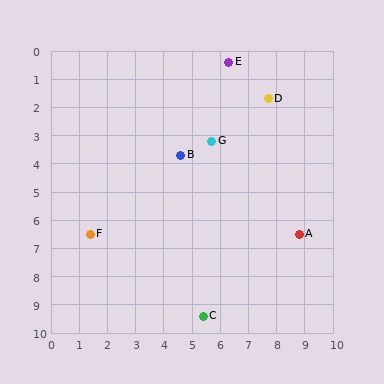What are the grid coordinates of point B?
Point B is at approximately (4.6, 3.7).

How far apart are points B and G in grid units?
Points B and G are about 1.2 grid units apart.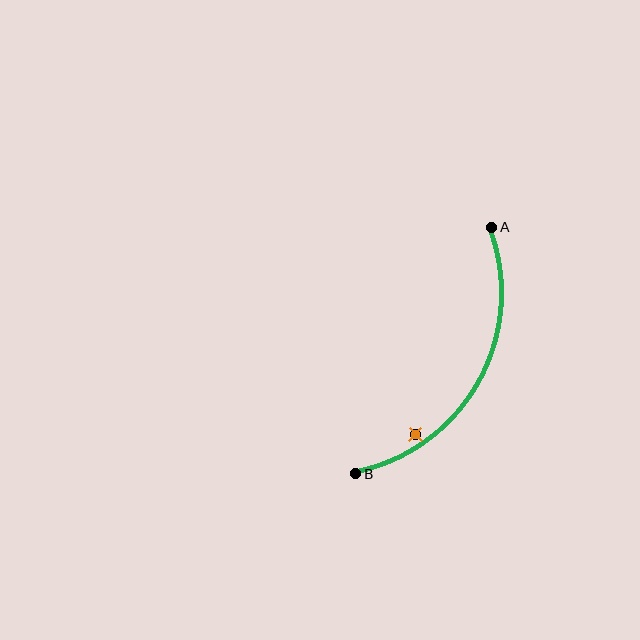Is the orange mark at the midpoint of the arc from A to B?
No — the orange mark does not lie on the arc at all. It sits slightly inside the curve.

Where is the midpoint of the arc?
The arc midpoint is the point on the curve farthest from the straight line joining A and B. It sits to the right of that line.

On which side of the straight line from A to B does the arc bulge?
The arc bulges to the right of the straight line connecting A and B.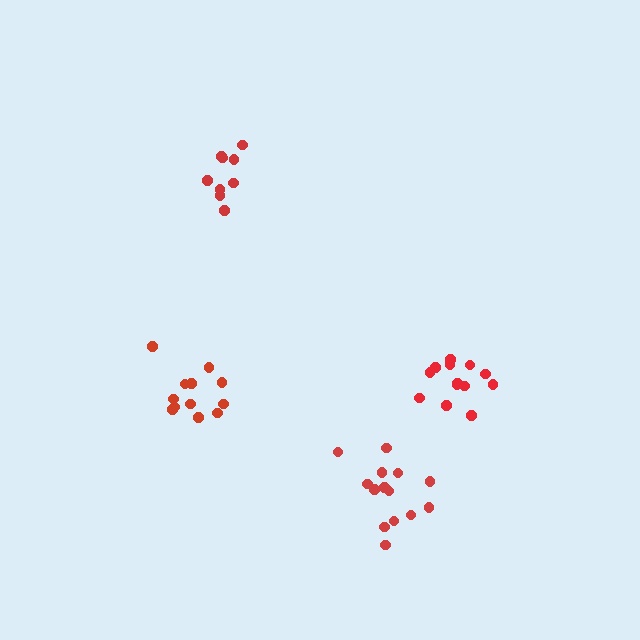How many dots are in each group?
Group 1: 12 dots, Group 2: 13 dots, Group 3: 14 dots, Group 4: 9 dots (48 total).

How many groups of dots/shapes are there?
There are 4 groups.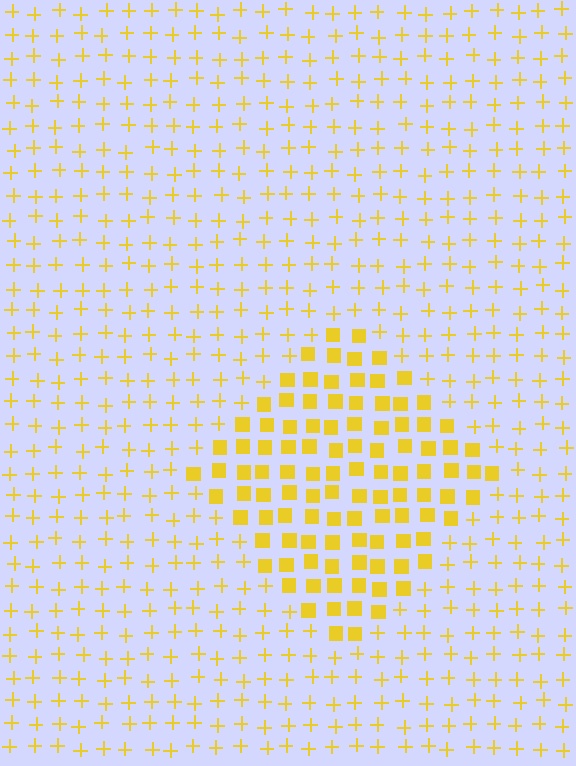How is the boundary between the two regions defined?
The boundary is defined by a change in element shape: squares inside vs. plus signs outside. All elements share the same color and spacing.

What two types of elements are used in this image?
The image uses squares inside the diamond region and plus signs outside it.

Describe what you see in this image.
The image is filled with small yellow elements arranged in a uniform grid. A diamond-shaped region contains squares, while the surrounding area contains plus signs. The boundary is defined purely by the change in element shape.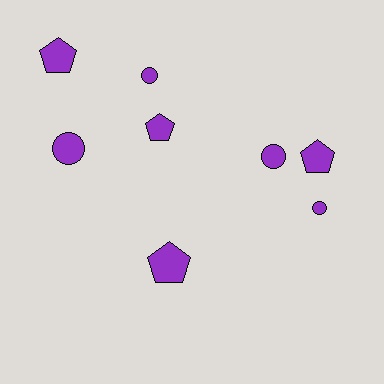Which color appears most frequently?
Purple, with 8 objects.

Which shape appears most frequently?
Circle, with 4 objects.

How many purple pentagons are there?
There are 4 purple pentagons.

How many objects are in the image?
There are 8 objects.